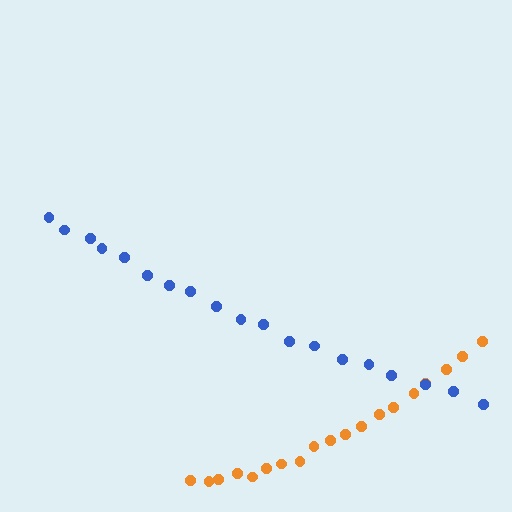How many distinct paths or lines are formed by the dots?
There are 2 distinct paths.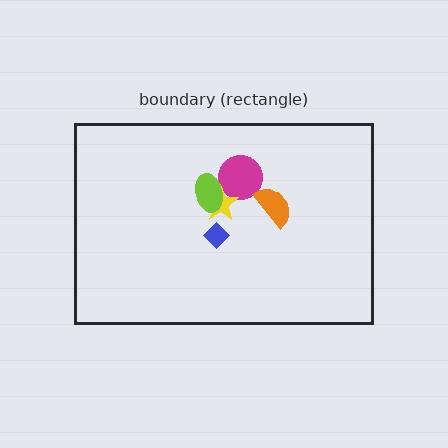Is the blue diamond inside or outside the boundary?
Inside.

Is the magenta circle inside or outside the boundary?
Inside.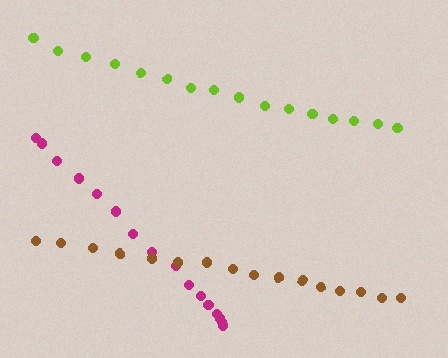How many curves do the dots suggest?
There are 3 distinct paths.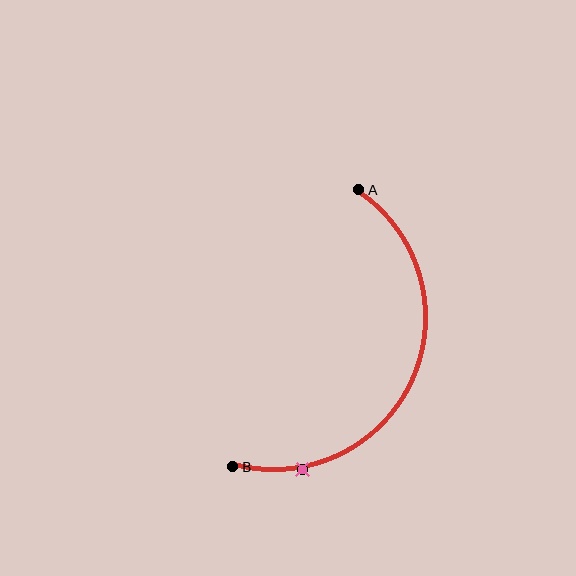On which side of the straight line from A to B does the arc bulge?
The arc bulges to the right of the straight line connecting A and B.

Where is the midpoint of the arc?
The arc midpoint is the point on the curve farthest from the straight line joining A and B. It sits to the right of that line.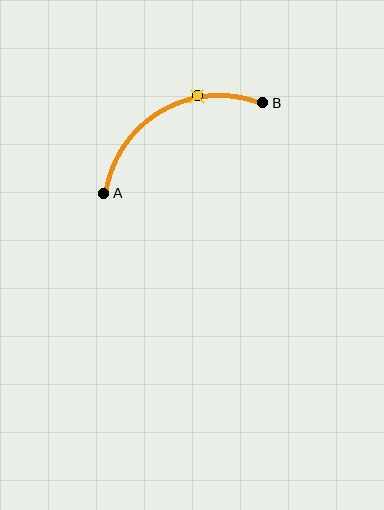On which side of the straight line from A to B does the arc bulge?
The arc bulges above the straight line connecting A and B.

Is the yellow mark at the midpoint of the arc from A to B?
No. The yellow mark lies on the arc but is closer to endpoint B. The arc midpoint would be at the point on the curve equidistant along the arc from both A and B.